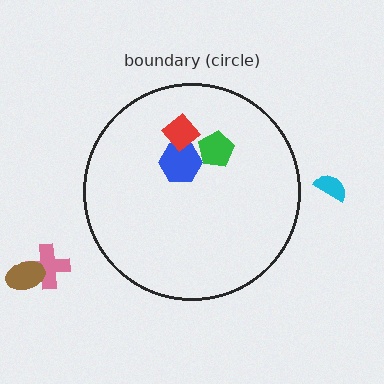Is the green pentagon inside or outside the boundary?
Inside.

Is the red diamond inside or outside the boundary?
Inside.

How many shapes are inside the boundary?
3 inside, 3 outside.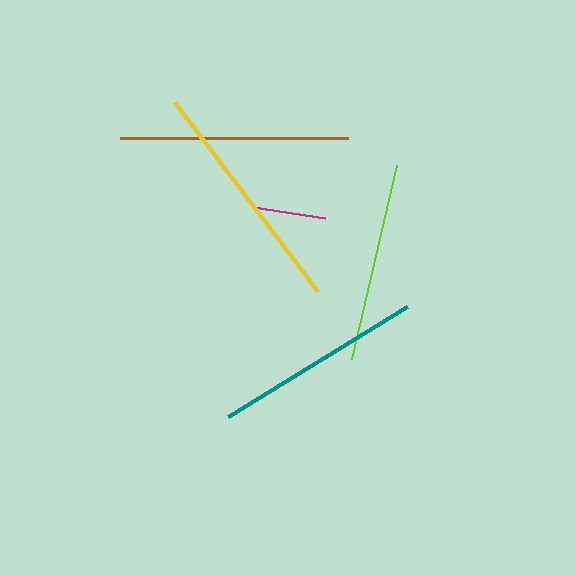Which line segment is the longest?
The yellow line is the longest at approximately 237 pixels.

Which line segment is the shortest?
The magenta line is the shortest at approximately 73 pixels.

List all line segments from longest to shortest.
From longest to shortest: yellow, brown, teal, lime, magenta.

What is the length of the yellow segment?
The yellow segment is approximately 237 pixels long.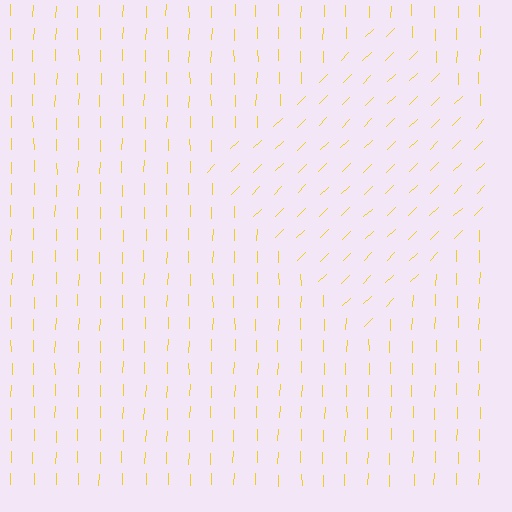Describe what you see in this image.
The image is filled with small yellow line segments. A diamond region in the image has lines oriented differently from the surrounding lines, creating a visible texture boundary.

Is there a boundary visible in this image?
Yes, there is a texture boundary formed by a change in line orientation.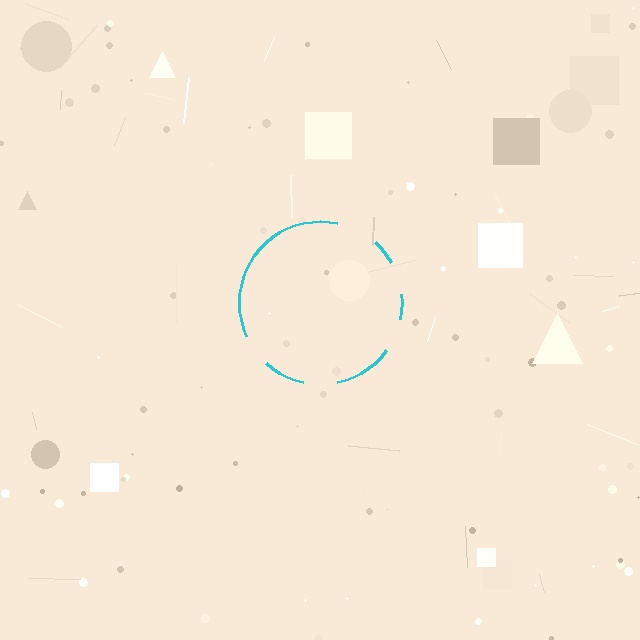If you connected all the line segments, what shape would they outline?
They would outline a circle.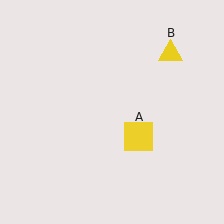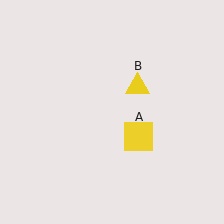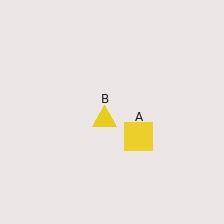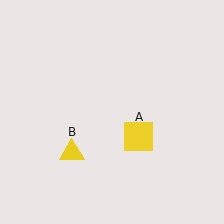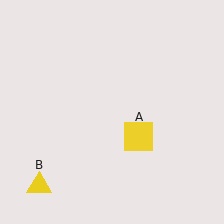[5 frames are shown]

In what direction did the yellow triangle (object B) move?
The yellow triangle (object B) moved down and to the left.